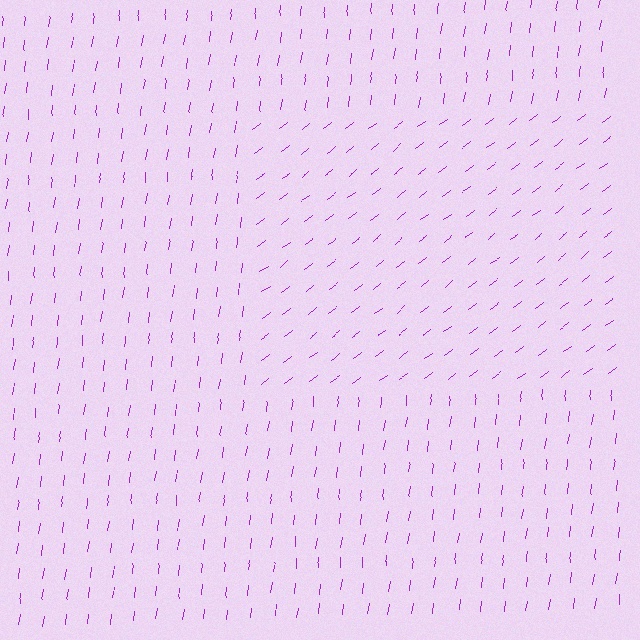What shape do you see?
I see a rectangle.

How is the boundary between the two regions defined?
The boundary is defined purely by a change in line orientation (approximately 45 degrees difference). All lines are the same color and thickness.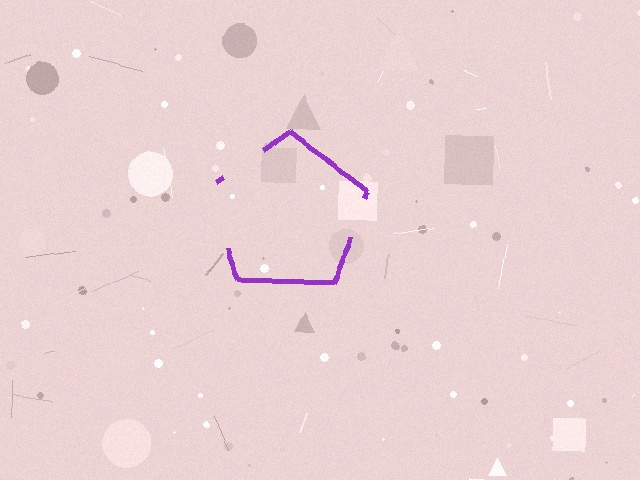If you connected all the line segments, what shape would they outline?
They would outline a pentagon.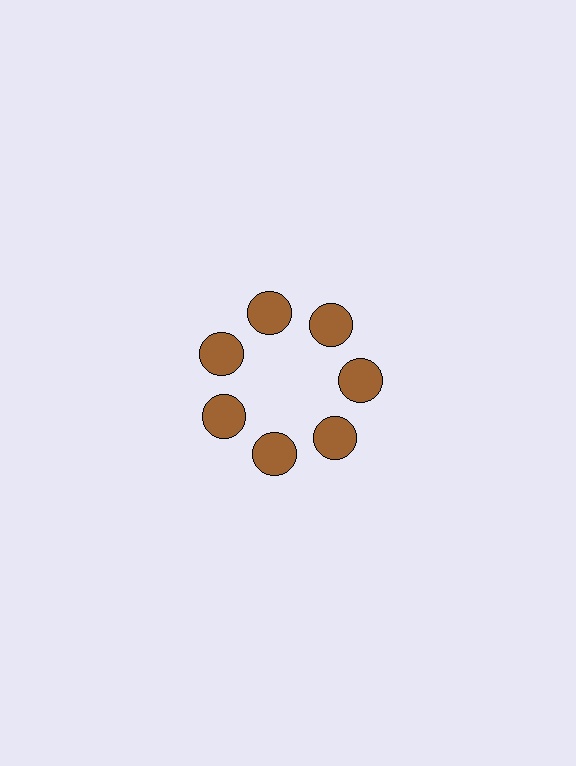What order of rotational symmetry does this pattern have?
This pattern has 7-fold rotational symmetry.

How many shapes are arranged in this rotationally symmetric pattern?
There are 7 shapes, arranged in 7 groups of 1.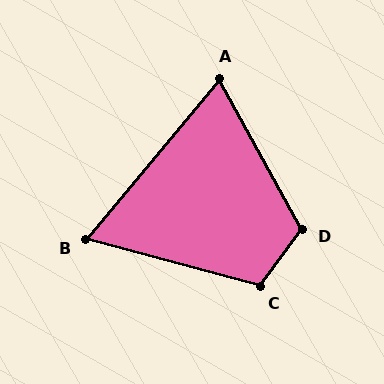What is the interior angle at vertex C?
Approximately 111 degrees (obtuse).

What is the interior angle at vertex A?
Approximately 69 degrees (acute).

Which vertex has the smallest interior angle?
B, at approximately 65 degrees.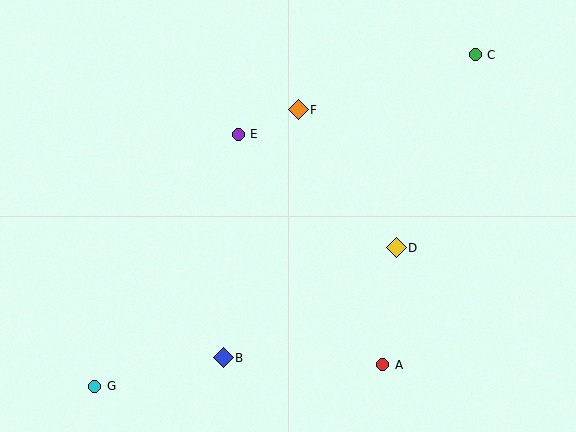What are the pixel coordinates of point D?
Point D is at (396, 248).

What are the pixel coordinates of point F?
Point F is at (298, 110).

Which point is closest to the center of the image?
Point E at (238, 134) is closest to the center.